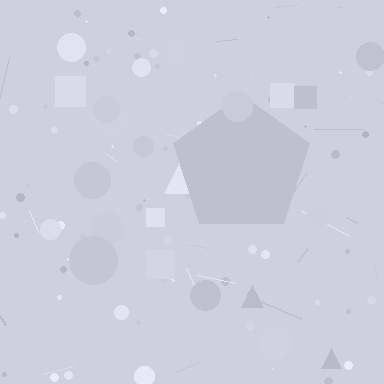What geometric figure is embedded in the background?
A pentagon is embedded in the background.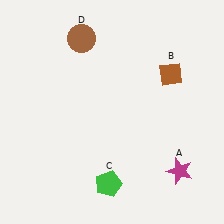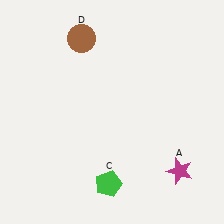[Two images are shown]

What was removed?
The brown diamond (B) was removed in Image 2.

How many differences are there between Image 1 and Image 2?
There is 1 difference between the two images.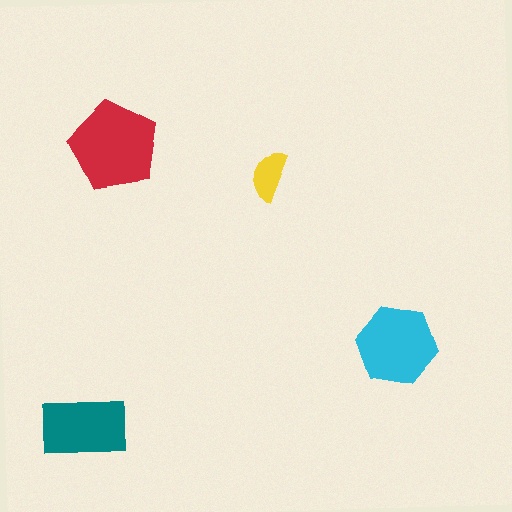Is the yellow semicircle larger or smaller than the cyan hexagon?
Smaller.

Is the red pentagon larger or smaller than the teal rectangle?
Larger.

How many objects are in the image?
There are 4 objects in the image.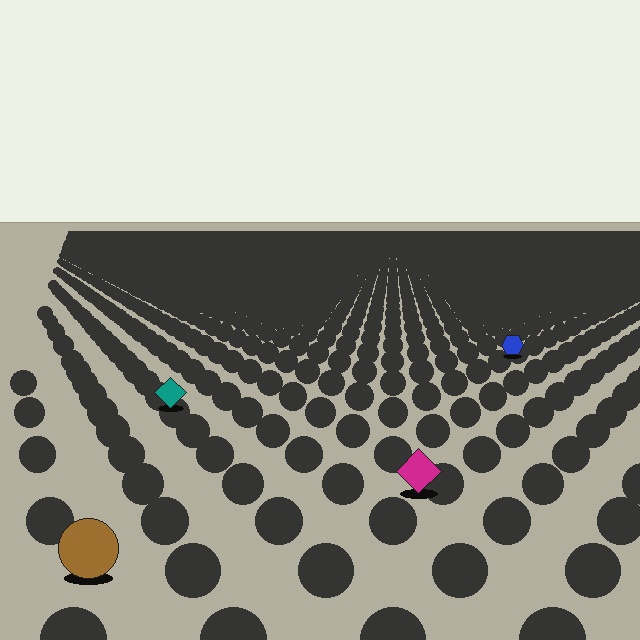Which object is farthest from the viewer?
The blue hexagon is farthest from the viewer. It appears smaller and the ground texture around it is denser.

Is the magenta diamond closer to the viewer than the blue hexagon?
Yes. The magenta diamond is closer — you can tell from the texture gradient: the ground texture is coarser near it.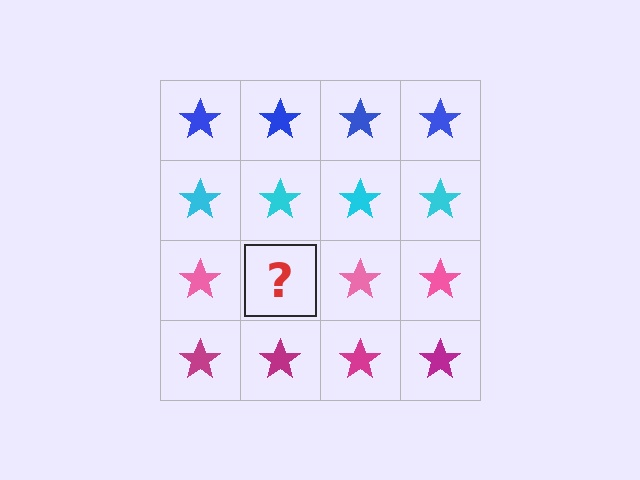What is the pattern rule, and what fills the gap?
The rule is that each row has a consistent color. The gap should be filled with a pink star.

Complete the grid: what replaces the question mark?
The question mark should be replaced with a pink star.